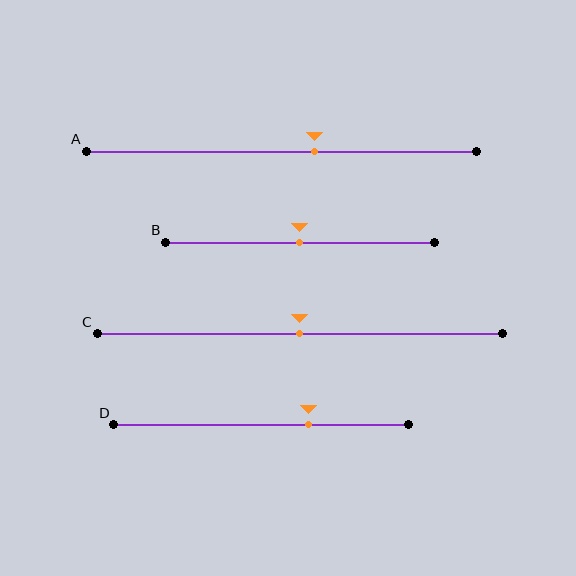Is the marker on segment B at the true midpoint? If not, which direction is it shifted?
Yes, the marker on segment B is at the true midpoint.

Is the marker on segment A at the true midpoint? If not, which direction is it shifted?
No, the marker on segment A is shifted to the right by about 8% of the segment length.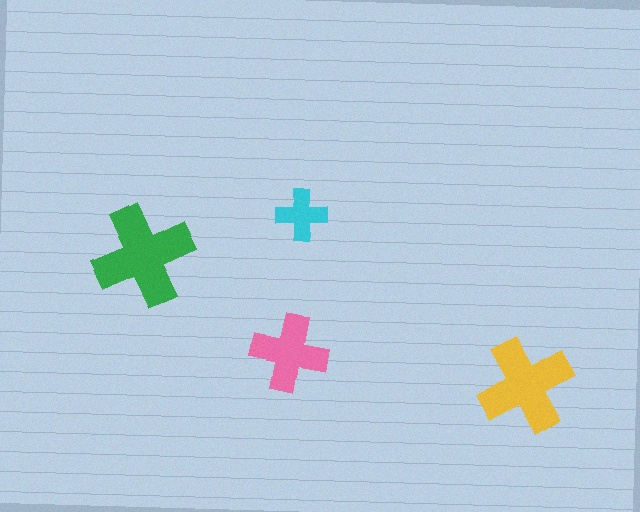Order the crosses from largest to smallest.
the green one, the yellow one, the pink one, the cyan one.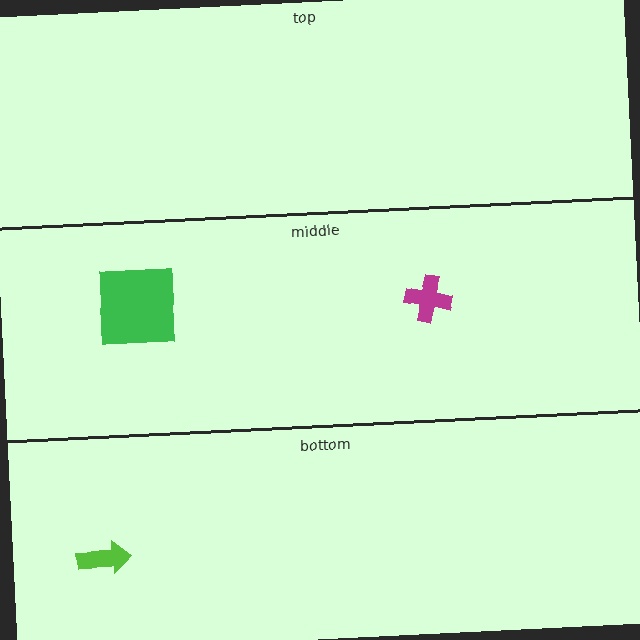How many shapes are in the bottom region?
1.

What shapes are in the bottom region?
The lime arrow.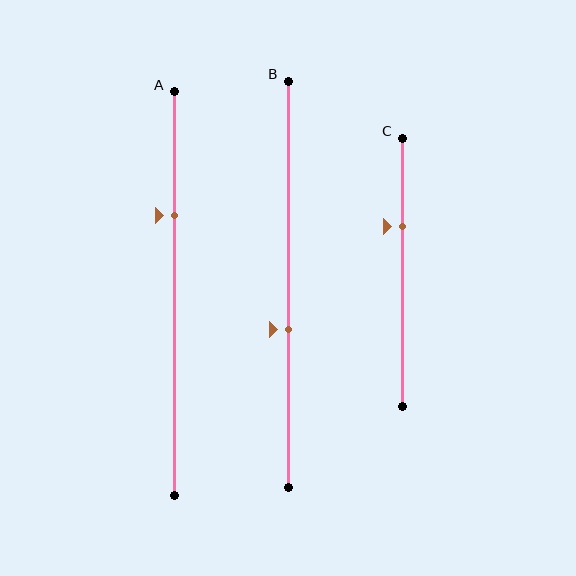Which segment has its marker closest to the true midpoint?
Segment B has its marker closest to the true midpoint.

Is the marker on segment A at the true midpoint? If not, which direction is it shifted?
No, the marker on segment A is shifted upward by about 19% of the segment length.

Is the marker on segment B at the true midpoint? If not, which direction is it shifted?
No, the marker on segment B is shifted downward by about 11% of the segment length.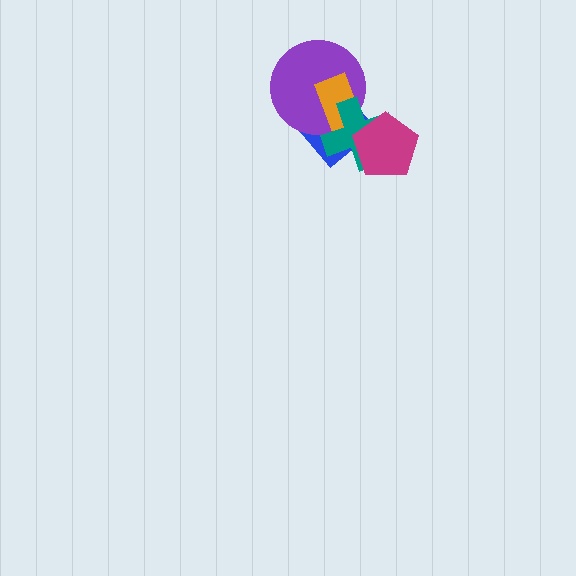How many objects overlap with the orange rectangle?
3 objects overlap with the orange rectangle.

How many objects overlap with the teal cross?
4 objects overlap with the teal cross.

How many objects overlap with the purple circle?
3 objects overlap with the purple circle.